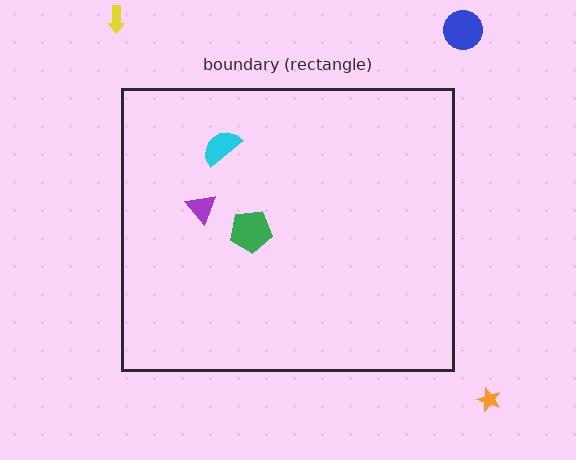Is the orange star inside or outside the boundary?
Outside.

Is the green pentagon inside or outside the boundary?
Inside.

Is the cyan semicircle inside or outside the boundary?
Inside.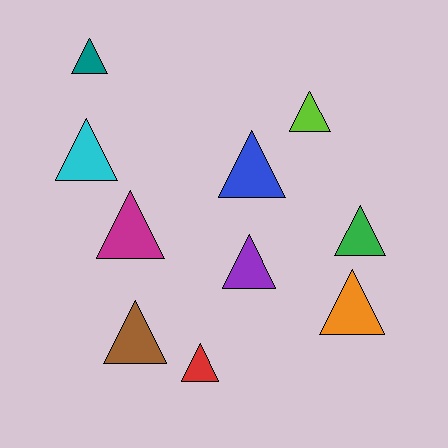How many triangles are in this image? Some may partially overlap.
There are 10 triangles.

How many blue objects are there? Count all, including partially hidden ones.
There is 1 blue object.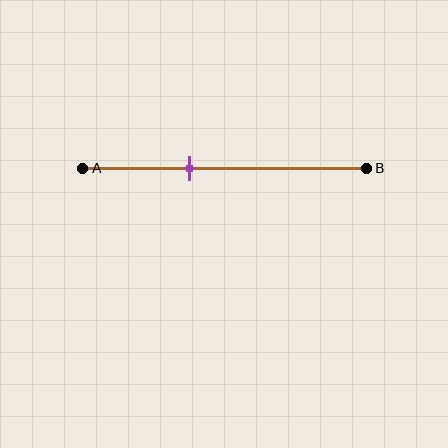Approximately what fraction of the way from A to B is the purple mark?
The purple mark is approximately 40% of the way from A to B.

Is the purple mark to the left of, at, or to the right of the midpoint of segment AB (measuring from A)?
The purple mark is to the left of the midpoint of segment AB.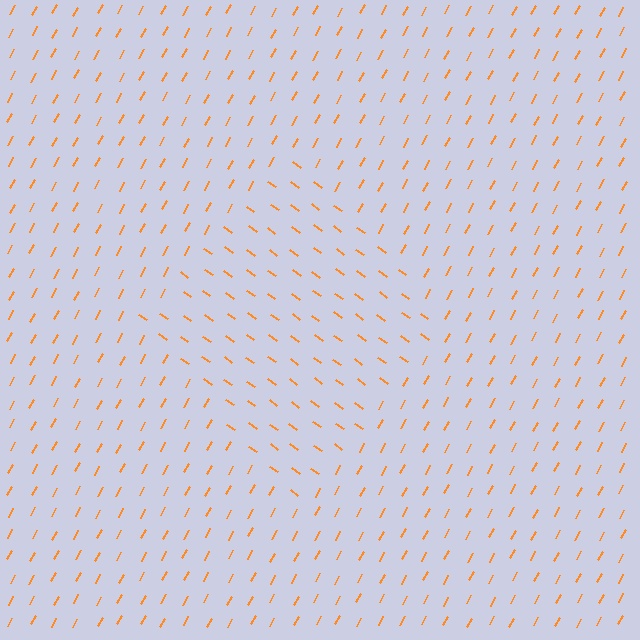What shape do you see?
I see a diamond.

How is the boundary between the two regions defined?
The boundary is defined purely by a change in line orientation (approximately 83 degrees difference). All lines are the same color and thickness.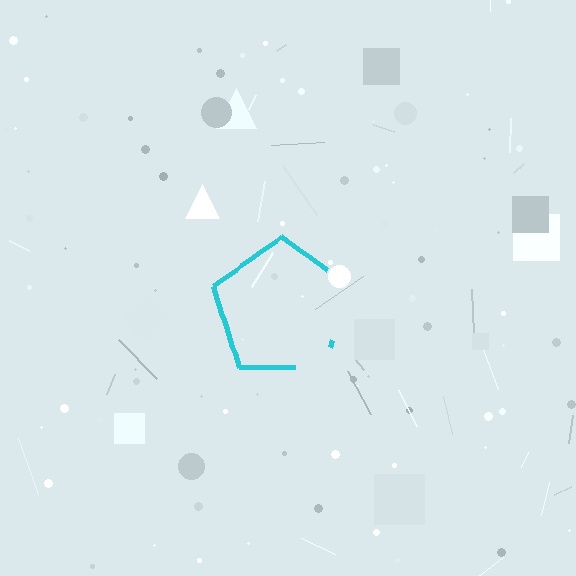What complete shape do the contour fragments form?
The contour fragments form a pentagon.